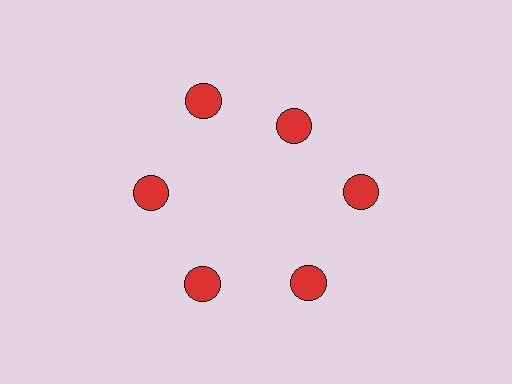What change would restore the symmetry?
The symmetry would be restored by moving it outward, back onto the ring so that all 6 circles sit at equal angles and equal distance from the center.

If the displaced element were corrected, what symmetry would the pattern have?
It would have 6-fold rotational symmetry — the pattern would map onto itself every 60 degrees.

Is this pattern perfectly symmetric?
No. The 6 red circles are arranged in a ring, but one element near the 1 o'clock position is pulled inward toward the center, breaking the 6-fold rotational symmetry.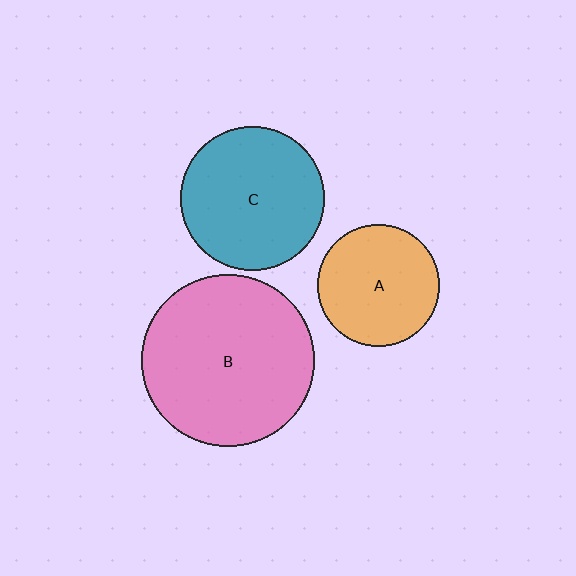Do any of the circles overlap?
No, none of the circles overlap.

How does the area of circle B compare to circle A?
Approximately 2.0 times.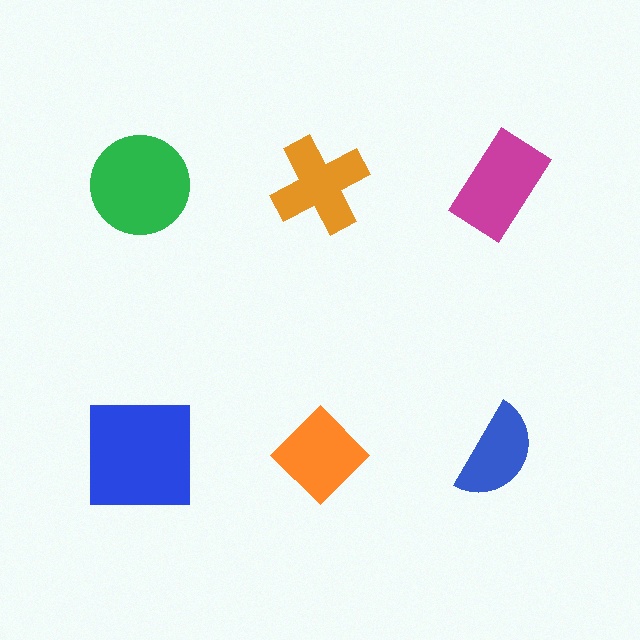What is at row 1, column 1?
A green circle.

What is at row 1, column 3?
A magenta rectangle.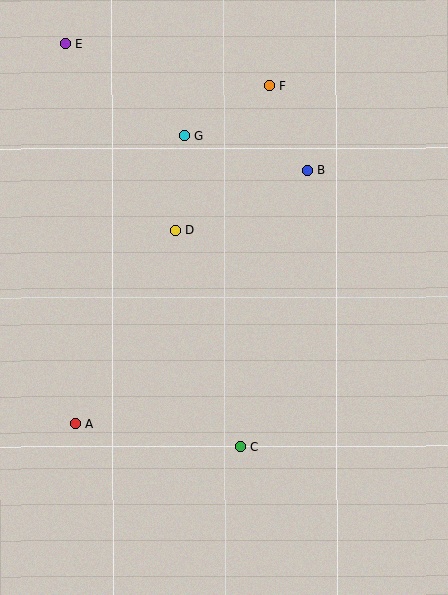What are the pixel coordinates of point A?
Point A is at (76, 424).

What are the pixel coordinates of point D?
Point D is at (175, 230).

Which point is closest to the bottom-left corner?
Point A is closest to the bottom-left corner.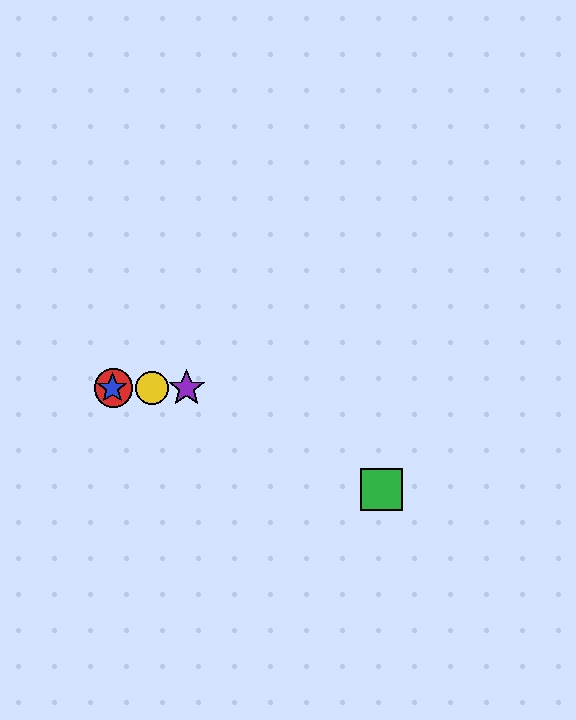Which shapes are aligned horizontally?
The red circle, the blue star, the yellow circle, the purple star are aligned horizontally.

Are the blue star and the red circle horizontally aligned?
Yes, both are at y≈388.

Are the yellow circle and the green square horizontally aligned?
No, the yellow circle is at y≈388 and the green square is at y≈489.